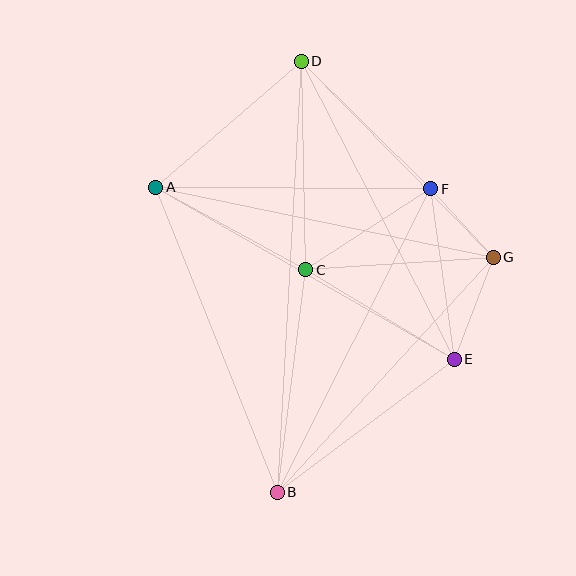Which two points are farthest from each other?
Points B and D are farthest from each other.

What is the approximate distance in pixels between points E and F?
The distance between E and F is approximately 172 pixels.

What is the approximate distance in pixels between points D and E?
The distance between D and E is approximately 335 pixels.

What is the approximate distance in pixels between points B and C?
The distance between B and C is approximately 224 pixels.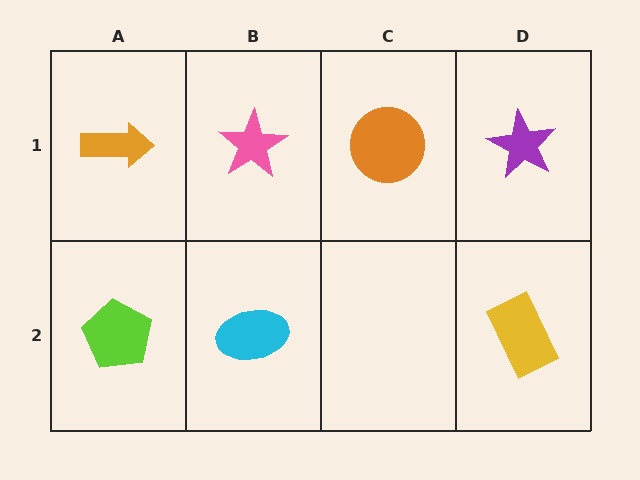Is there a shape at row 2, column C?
No, that cell is empty.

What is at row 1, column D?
A purple star.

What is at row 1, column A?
An orange arrow.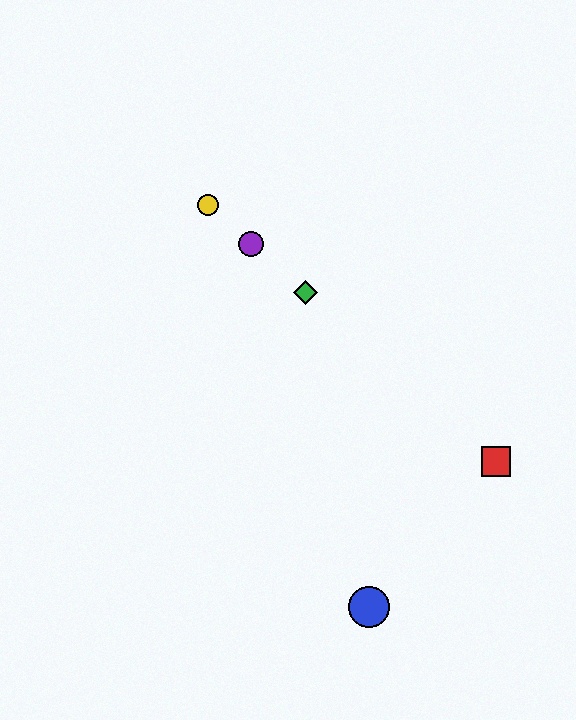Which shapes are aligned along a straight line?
The red square, the green diamond, the yellow circle, the purple circle are aligned along a straight line.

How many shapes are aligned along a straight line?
4 shapes (the red square, the green diamond, the yellow circle, the purple circle) are aligned along a straight line.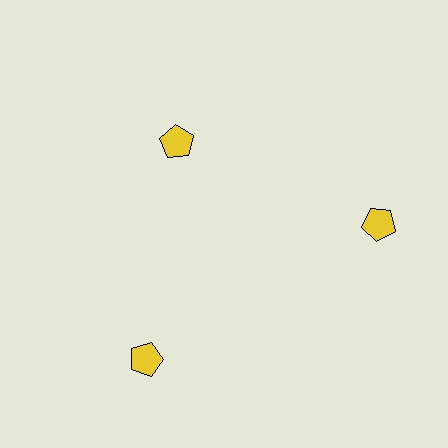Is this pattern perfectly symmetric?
No. The 3 yellow pentagons are arranged in a ring, but one element near the 11 o'clock position is pulled inward toward the center, breaking the 3-fold rotational symmetry.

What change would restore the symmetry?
The symmetry would be restored by moving it outward, back onto the ring so that all 3 pentagons sit at equal angles and equal distance from the center.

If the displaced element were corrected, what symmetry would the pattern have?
It would have 3-fold rotational symmetry — the pattern would map onto itself every 120 degrees.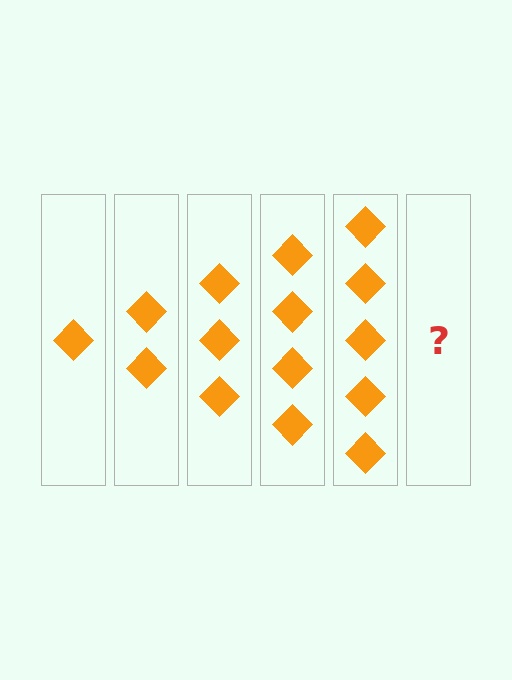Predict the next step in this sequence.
The next step is 6 diamonds.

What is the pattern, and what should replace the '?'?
The pattern is that each step adds one more diamond. The '?' should be 6 diamonds.